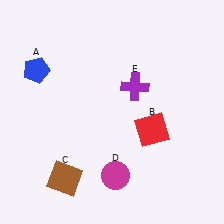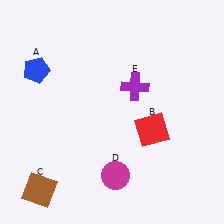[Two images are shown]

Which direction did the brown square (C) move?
The brown square (C) moved left.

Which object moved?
The brown square (C) moved left.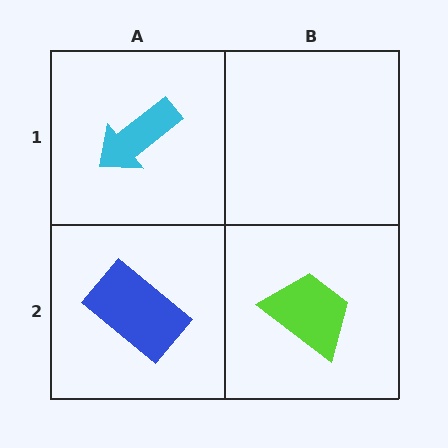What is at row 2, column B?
A lime trapezoid.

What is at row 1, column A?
A cyan arrow.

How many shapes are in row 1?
1 shape.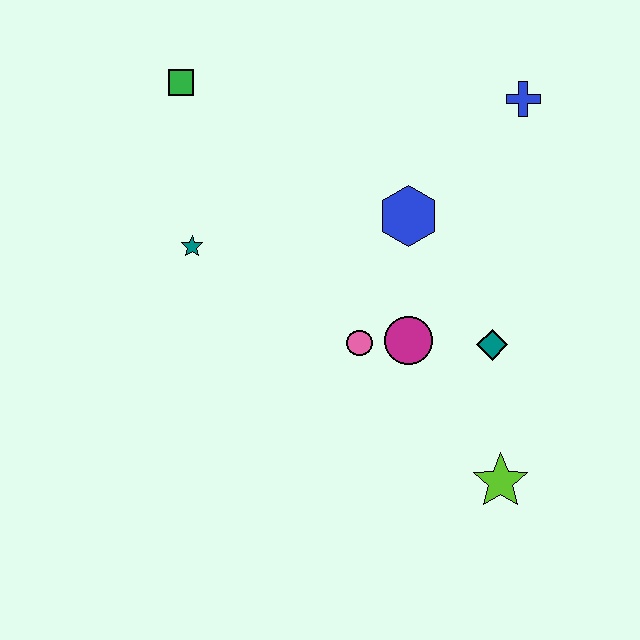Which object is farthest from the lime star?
The green square is farthest from the lime star.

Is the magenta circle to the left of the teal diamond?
Yes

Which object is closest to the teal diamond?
The magenta circle is closest to the teal diamond.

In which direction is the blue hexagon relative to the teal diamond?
The blue hexagon is above the teal diamond.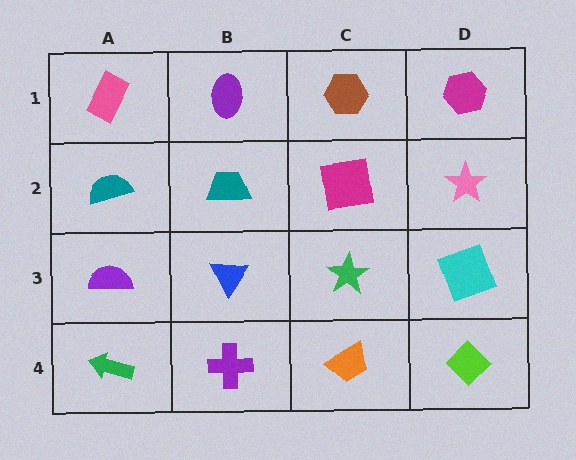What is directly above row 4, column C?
A green star.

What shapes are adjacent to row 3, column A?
A teal semicircle (row 2, column A), a green arrow (row 4, column A), a blue triangle (row 3, column B).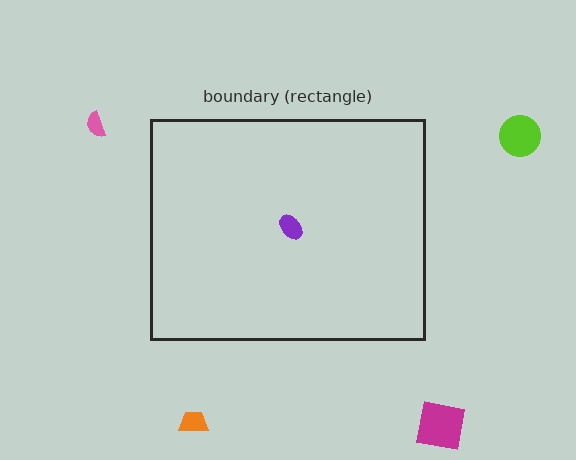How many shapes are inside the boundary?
1 inside, 4 outside.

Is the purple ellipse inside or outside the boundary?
Inside.